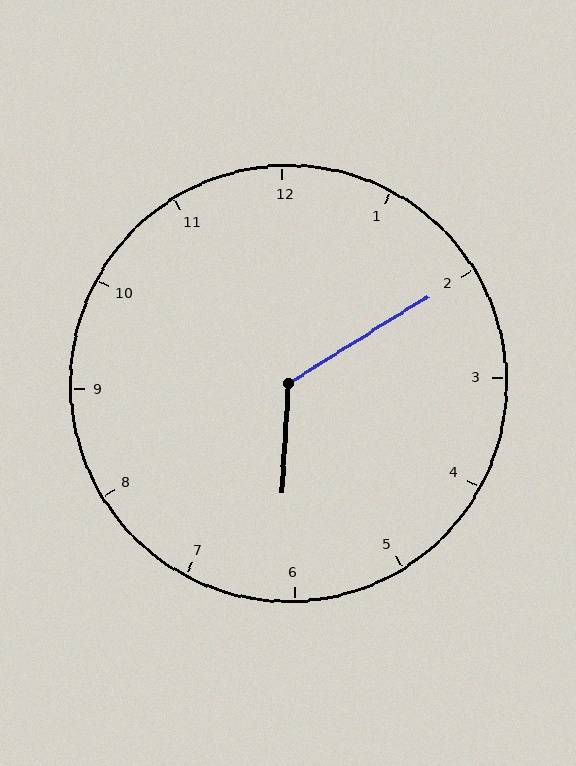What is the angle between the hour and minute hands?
Approximately 125 degrees.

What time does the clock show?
6:10.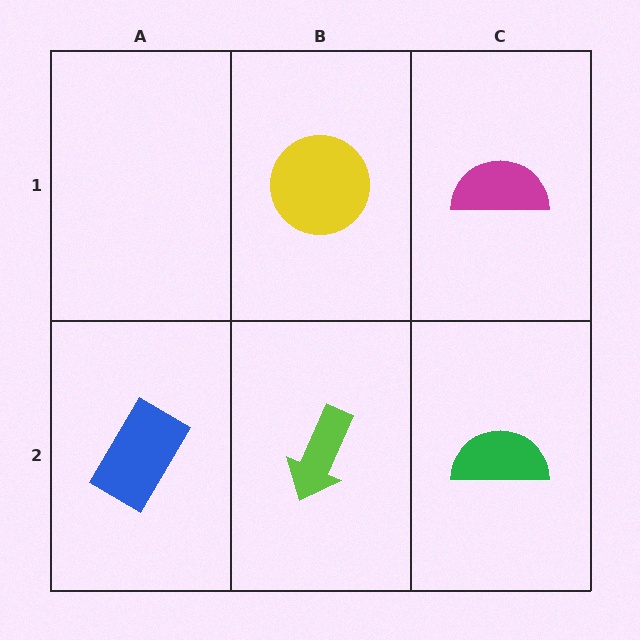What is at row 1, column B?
A yellow circle.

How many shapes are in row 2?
3 shapes.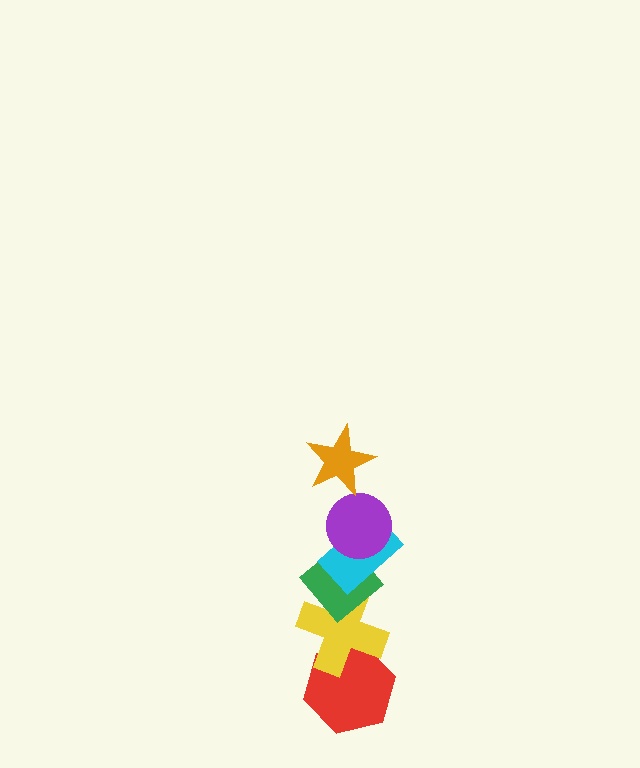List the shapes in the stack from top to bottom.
From top to bottom: the orange star, the purple circle, the cyan rectangle, the green diamond, the yellow cross, the red hexagon.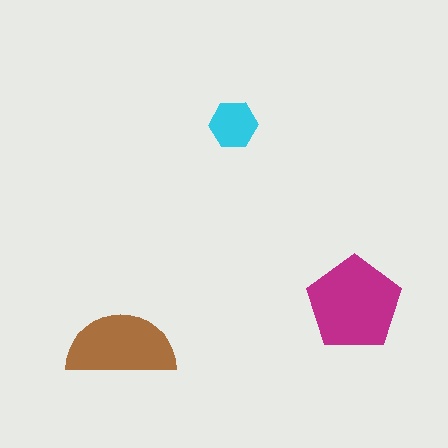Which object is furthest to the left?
The brown semicircle is leftmost.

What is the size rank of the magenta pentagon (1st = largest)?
1st.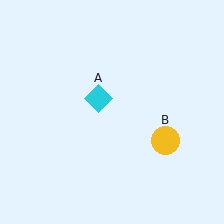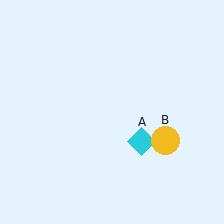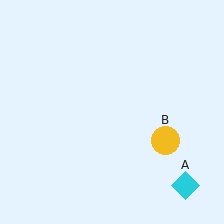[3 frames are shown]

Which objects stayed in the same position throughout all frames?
Yellow circle (object B) remained stationary.